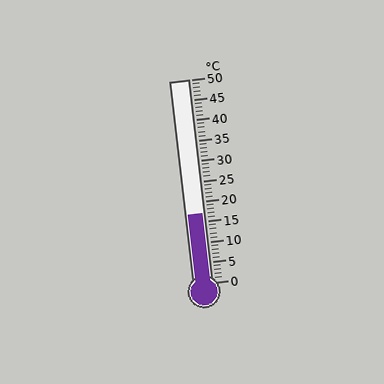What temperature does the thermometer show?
The thermometer shows approximately 17°C.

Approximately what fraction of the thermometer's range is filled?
The thermometer is filled to approximately 35% of its range.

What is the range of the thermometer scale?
The thermometer scale ranges from 0°C to 50°C.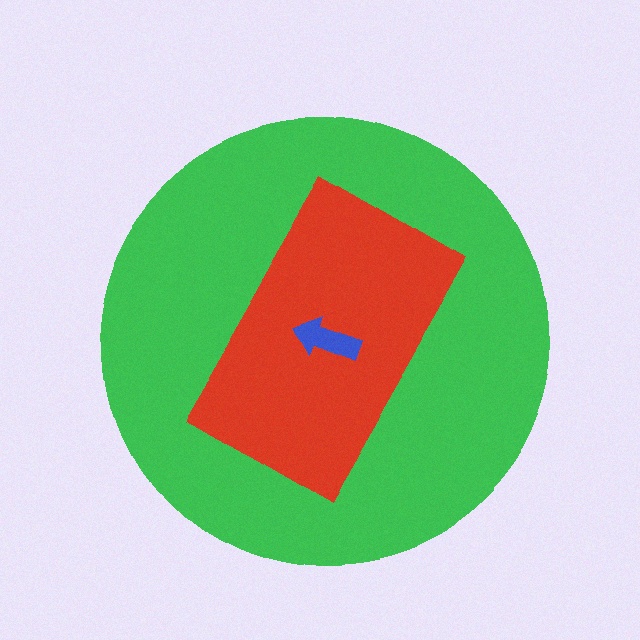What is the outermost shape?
The green circle.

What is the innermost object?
The blue arrow.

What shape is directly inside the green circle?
The red rectangle.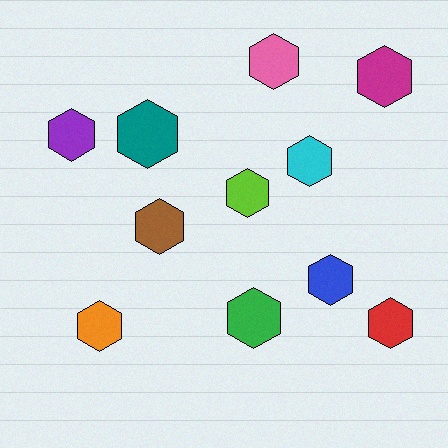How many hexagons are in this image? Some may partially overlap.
There are 11 hexagons.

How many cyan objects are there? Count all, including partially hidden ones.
There is 1 cyan object.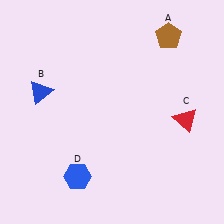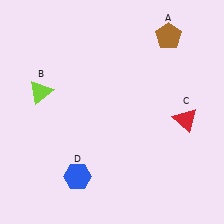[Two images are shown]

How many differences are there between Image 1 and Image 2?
There is 1 difference between the two images.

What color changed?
The triangle (B) changed from blue in Image 1 to lime in Image 2.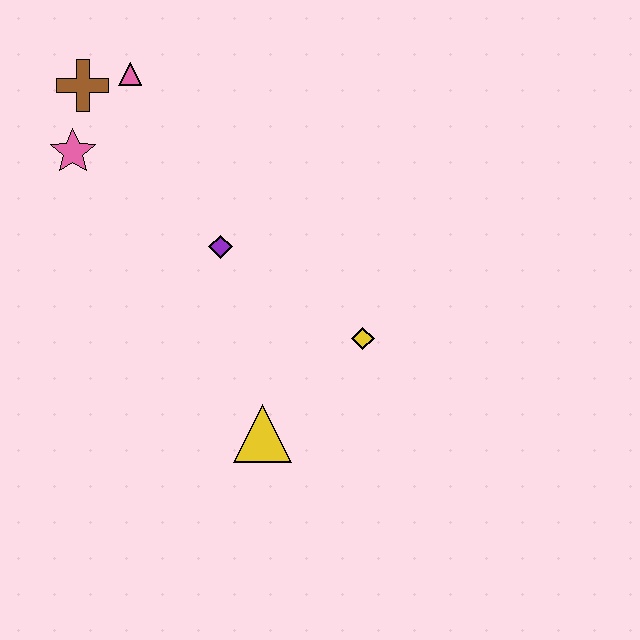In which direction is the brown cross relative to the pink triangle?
The brown cross is to the left of the pink triangle.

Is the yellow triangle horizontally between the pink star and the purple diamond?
No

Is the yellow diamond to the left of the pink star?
No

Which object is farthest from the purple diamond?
The brown cross is farthest from the purple diamond.